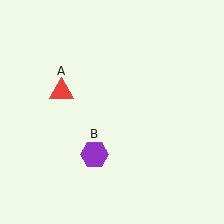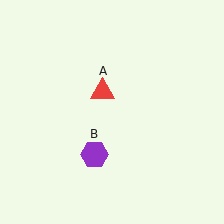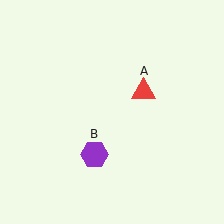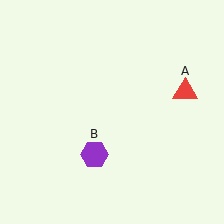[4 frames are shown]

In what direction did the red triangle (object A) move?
The red triangle (object A) moved right.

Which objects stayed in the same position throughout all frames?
Purple hexagon (object B) remained stationary.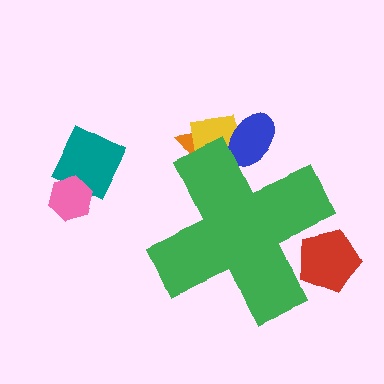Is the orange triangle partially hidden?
Yes, the orange triangle is partially hidden behind the green cross.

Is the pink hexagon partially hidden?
No, the pink hexagon is fully visible.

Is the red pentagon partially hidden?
Yes, the red pentagon is partially hidden behind the green cross.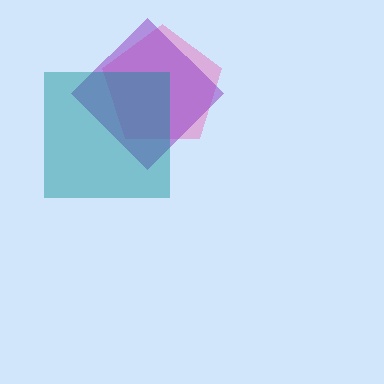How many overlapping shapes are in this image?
There are 3 overlapping shapes in the image.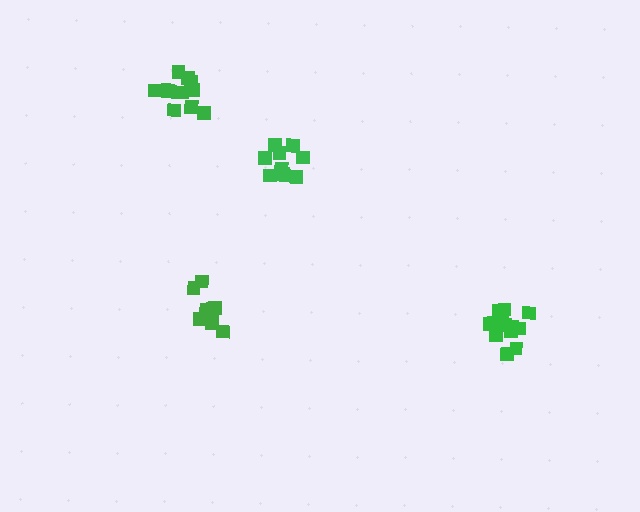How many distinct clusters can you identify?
There are 4 distinct clusters.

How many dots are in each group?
Group 1: 12 dots, Group 2: 10 dots, Group 3: 11 dots, Group 4: 14 dots (47 total).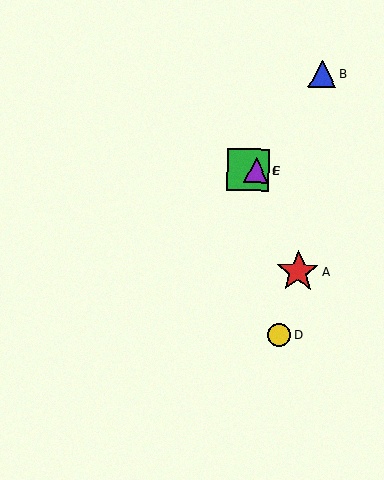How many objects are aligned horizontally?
2 objects (C, E) are aligned horizontally.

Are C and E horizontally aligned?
Yes, both are at y≈170.